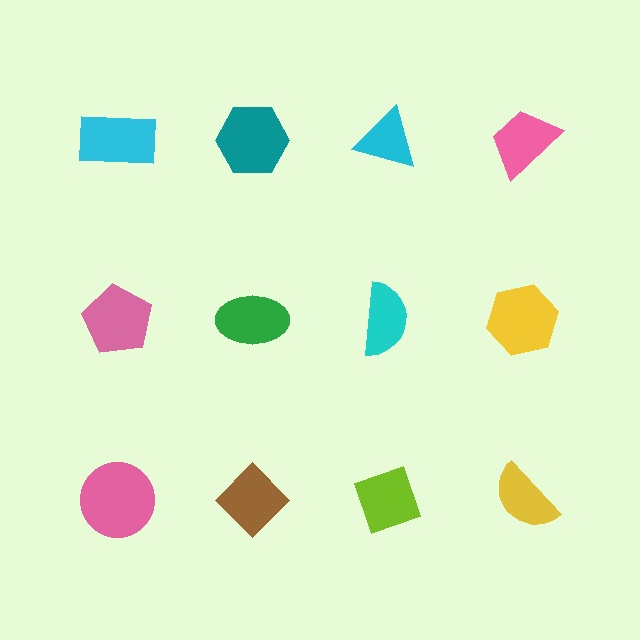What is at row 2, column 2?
A green ellipse.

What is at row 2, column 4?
A yellow hexagon.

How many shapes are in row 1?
4 shapes.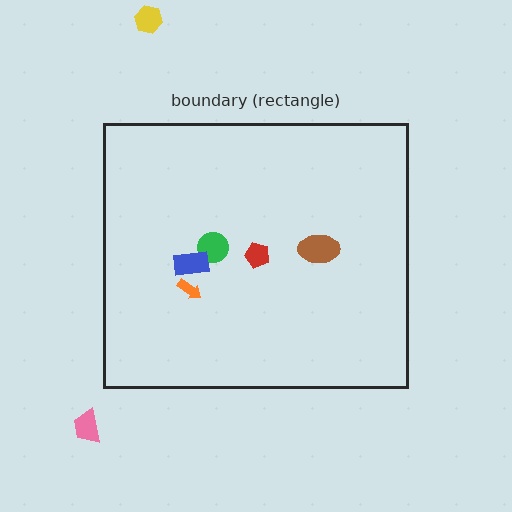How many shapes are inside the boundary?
5 inside, 2 outside.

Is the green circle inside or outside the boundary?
Inside.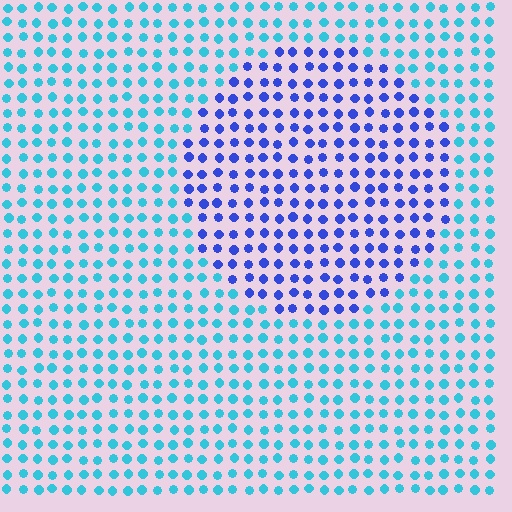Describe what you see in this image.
The image is filled with small cyan elements in a uniform arrangement. A circle-shaped region is visible where the elements are tinted to a slightly different hue, forming a subtle color boundary.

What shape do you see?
I see a circle.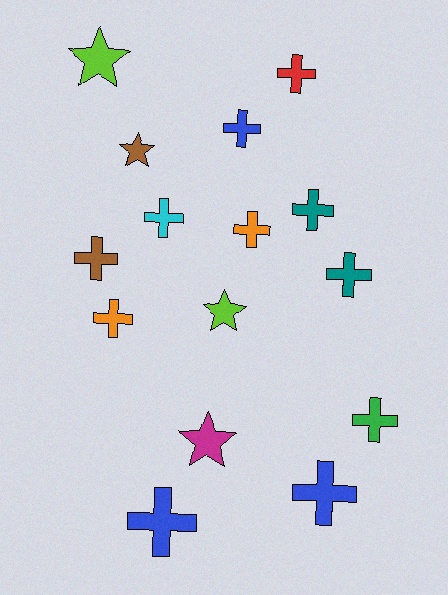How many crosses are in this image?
There are 11 crosses.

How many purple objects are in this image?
There are no purple objects.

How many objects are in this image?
There are 15 objects.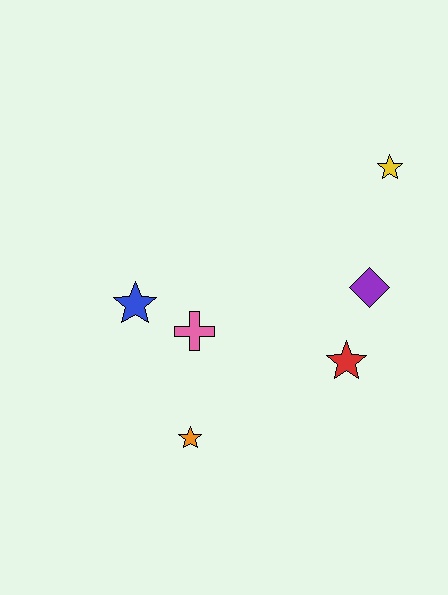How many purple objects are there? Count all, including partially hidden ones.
There is 1 purple object.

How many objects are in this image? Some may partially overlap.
There are 6 objects.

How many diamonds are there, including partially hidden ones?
There is 1 diamond.